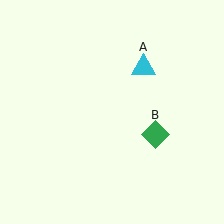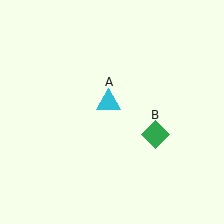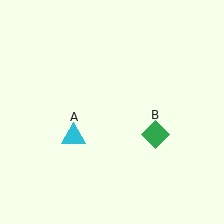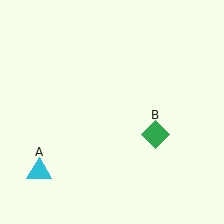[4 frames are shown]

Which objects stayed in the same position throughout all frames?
Green diamond (object B) remained stationary.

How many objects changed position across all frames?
1 object changed position: cyan triangle (object A).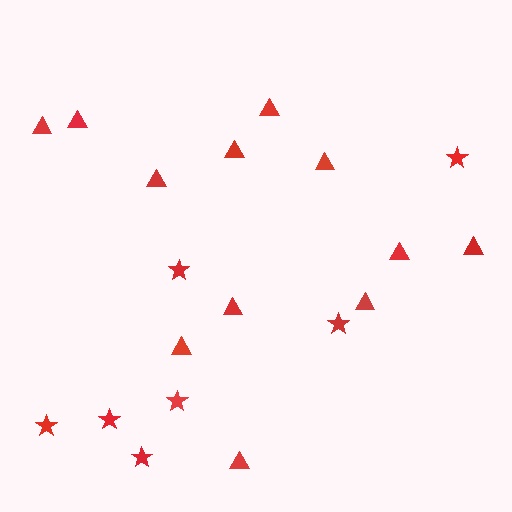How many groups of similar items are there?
There are 2 groups: one group of stars (7) and one group of triangles (12).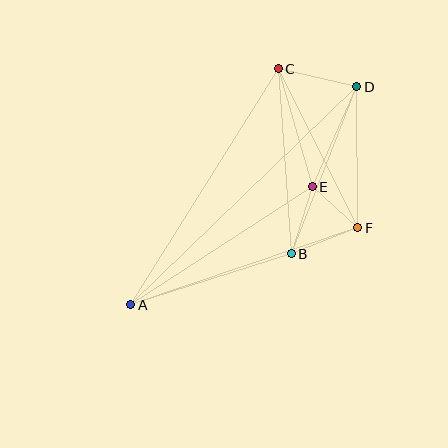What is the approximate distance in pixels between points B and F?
The distance between B and F is approximately 72 pixels.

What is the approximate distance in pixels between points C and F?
The distance between C and F is approximately 178 pixels.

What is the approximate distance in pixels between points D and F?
The distance between D and F is approximately 141 pixels.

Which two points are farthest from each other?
Points A and D are farthest from each other.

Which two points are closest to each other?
Points E and F are closest to each other.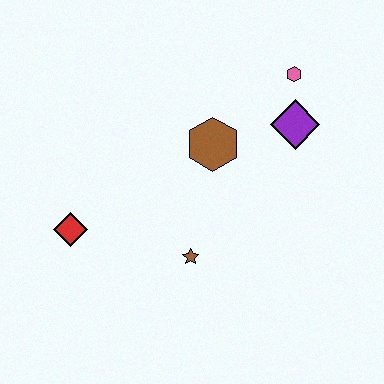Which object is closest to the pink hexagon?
The purple diamond is closest to the pink hexagon.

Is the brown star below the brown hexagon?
Yes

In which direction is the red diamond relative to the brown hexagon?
The red diamond is to the left of the brown hexagon.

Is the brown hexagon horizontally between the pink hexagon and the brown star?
Yes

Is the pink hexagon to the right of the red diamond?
Yes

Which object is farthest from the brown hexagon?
The red diamond is farthest from the brown hexagon.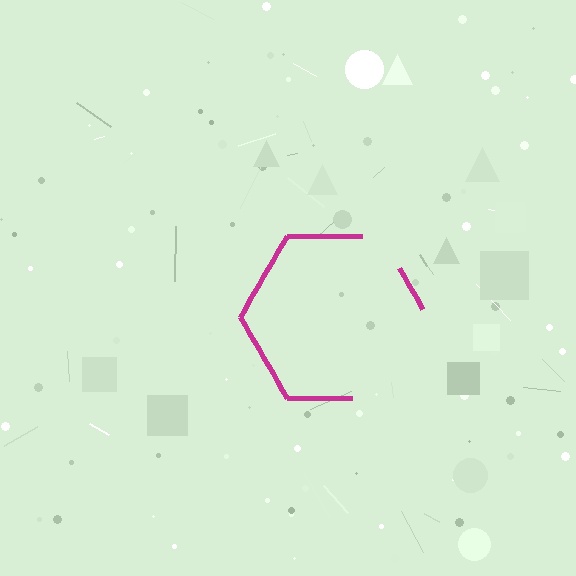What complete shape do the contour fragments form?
The contour fragments form a hexagon.